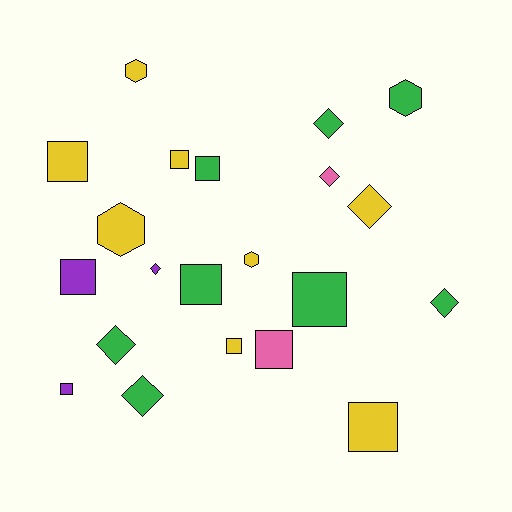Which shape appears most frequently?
Square, with 10 objects.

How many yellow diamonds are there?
There is 1 yellow diamond.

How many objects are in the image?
There are 21 objects.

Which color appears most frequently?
Yellow, with 8 objects.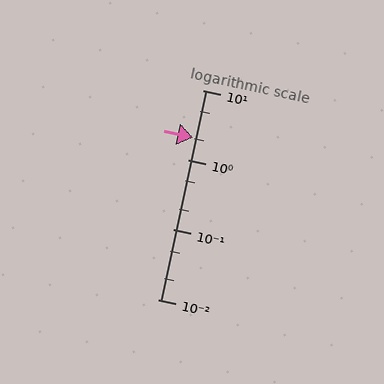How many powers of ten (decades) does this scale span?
The scale spans 3 decades, from 0.01 to 10.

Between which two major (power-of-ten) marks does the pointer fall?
The pointer is between 1 and 10.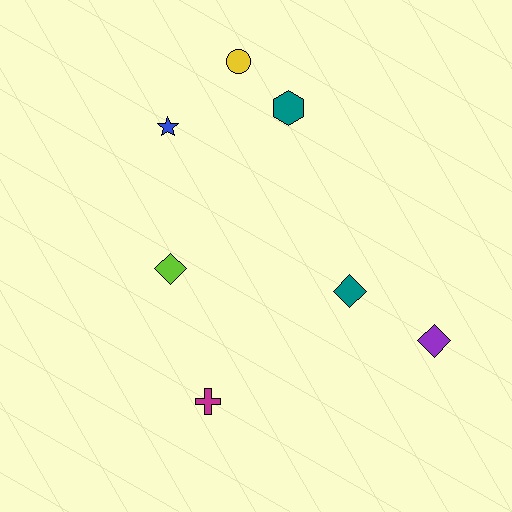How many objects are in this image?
There are 7 objects.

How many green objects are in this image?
There are no green objects.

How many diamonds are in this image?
There are 3 diamonds.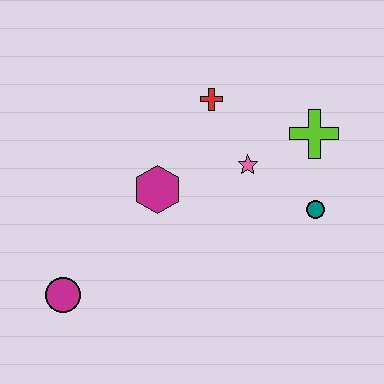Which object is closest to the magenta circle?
The magenta hexagon is closest to the magenta circle.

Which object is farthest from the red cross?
The magenta circle is farthest from the red cross.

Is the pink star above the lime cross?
No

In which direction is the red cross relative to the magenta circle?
The red cross is above the magenta circle.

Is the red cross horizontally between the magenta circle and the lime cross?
Yes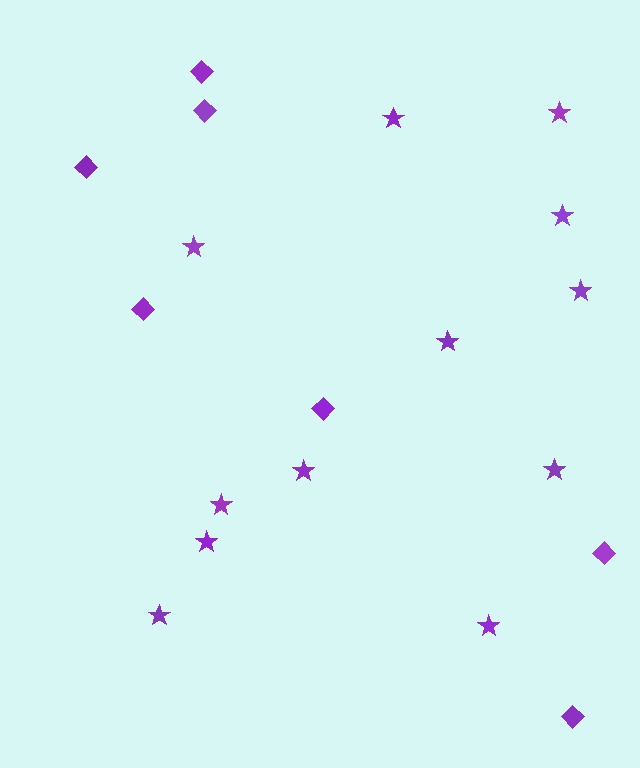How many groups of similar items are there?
There are 2 groups: one group of stars (12) and one group of diamonds (7).